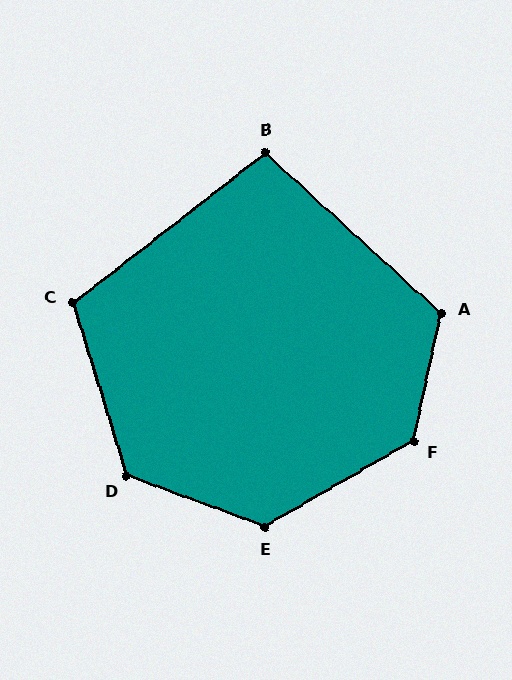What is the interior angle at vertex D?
Approximately 128 degrees (obtuse).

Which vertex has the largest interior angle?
F, at approximately 132 degrees.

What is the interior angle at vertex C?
Approximately 110 degrees (obtuse).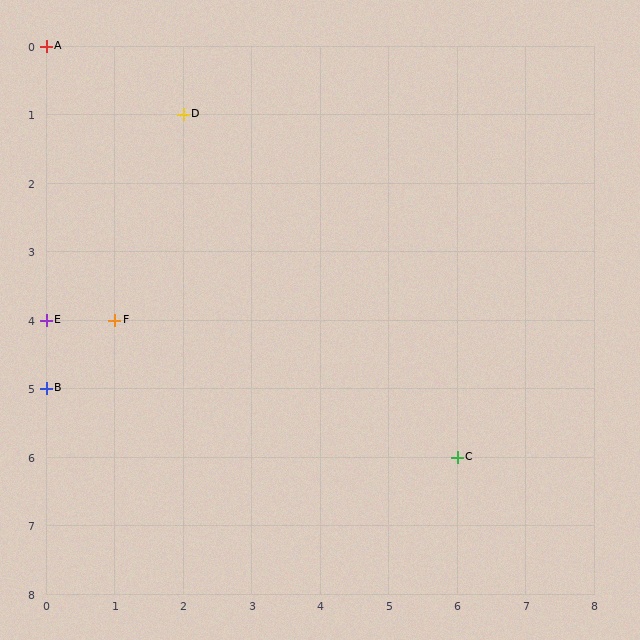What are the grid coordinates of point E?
Point E is at grid coordinates (0, 4).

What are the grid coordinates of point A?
Point A is at grid coordinates (0, 0).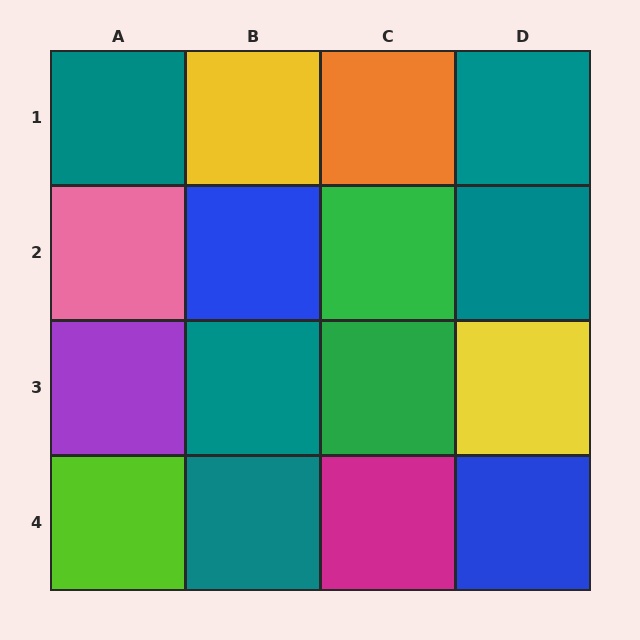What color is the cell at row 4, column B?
Teal.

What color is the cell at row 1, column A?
Teal.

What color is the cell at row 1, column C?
Orange.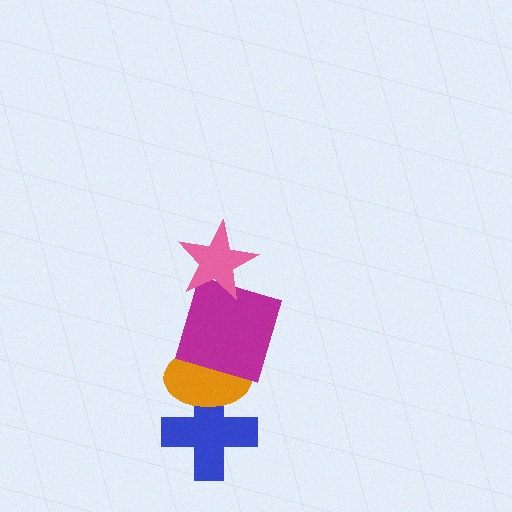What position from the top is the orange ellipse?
The orange ellipse is 3rd from the top.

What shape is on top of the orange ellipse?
The magenta square is on top of the orange ellipse.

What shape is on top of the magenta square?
The pink star is on top of the magenta square.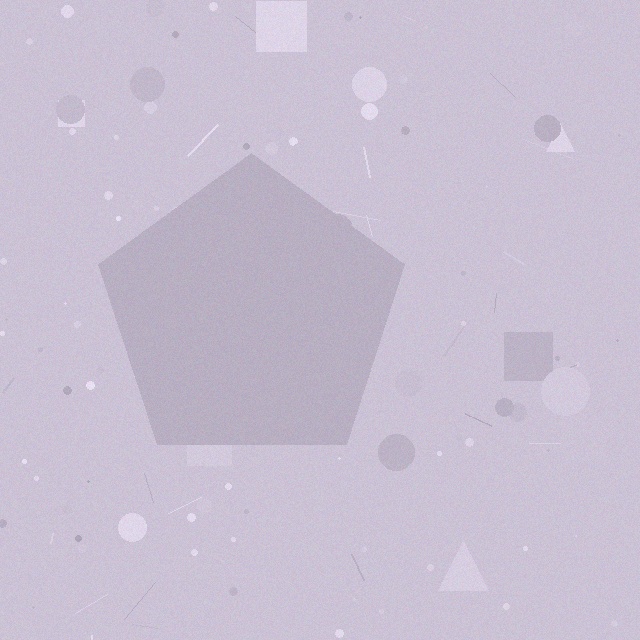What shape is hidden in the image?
A pentagon is hidden in the image.